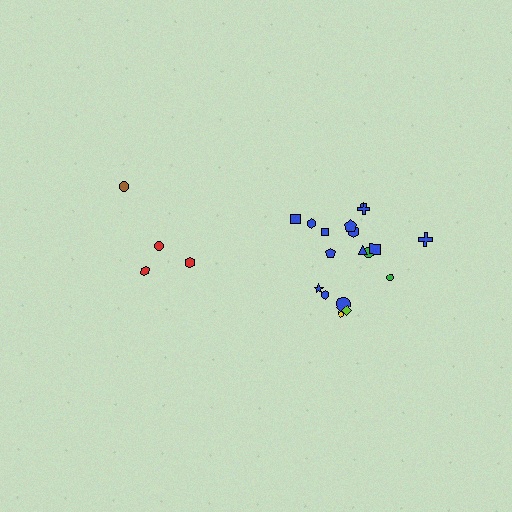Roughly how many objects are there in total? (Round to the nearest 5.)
Roughly 20 objects in total.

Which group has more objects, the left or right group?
The right group.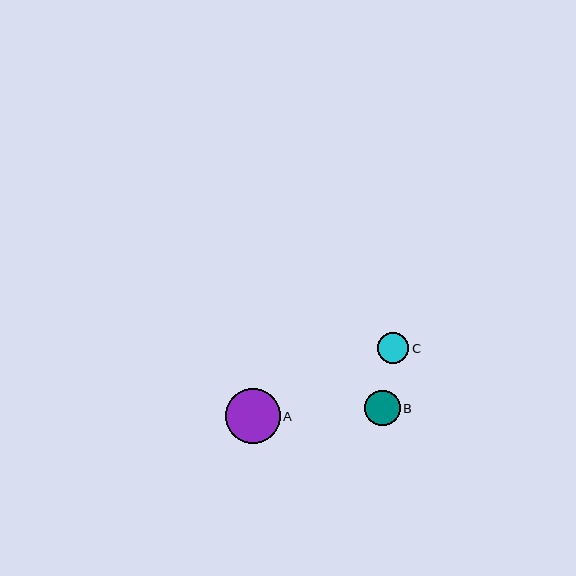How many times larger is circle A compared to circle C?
Circle A is approximately 1.8 times the size of circle C.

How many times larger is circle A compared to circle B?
Circle A is approximately 1.5 times the size of circle B.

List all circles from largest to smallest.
From largest to smallest: A, B, C.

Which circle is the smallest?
Circle C is the smallest with a size of approximately 31 pixels.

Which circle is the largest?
Circle A is the largest with a size of approximately 55 pixels.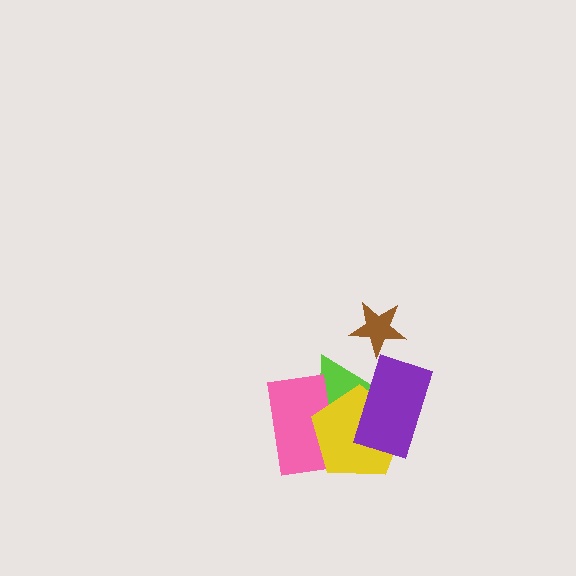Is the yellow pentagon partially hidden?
Yes, it is partially covered by another shape.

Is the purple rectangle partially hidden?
No, no other shape covers it.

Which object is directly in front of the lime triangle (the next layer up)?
The pink rectangle is directly in front of the lime triangle.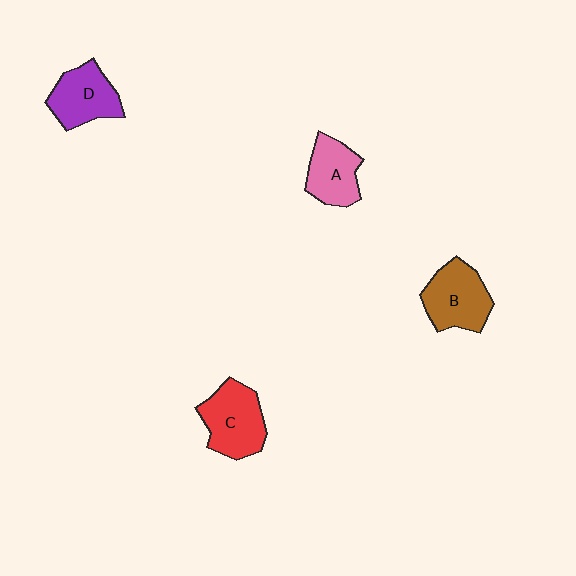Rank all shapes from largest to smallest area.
From largest to smallest: C (red), B (brown), D (purple), A (pink).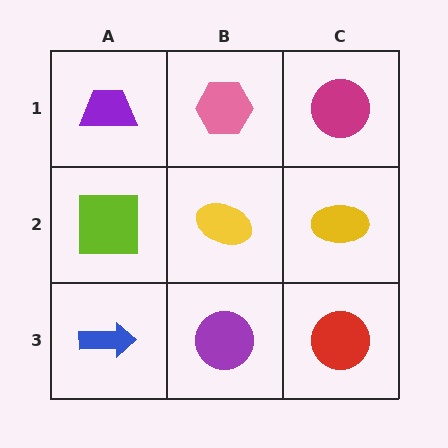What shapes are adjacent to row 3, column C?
A yellow ellipse (row 2, column C), a purple circle (row 3, column B).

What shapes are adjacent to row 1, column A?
A lime square (row 2, column A), a pink hexagon (row 1, column B).